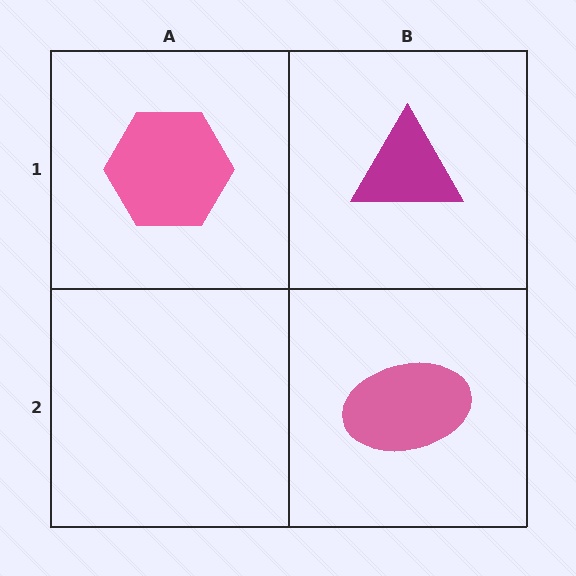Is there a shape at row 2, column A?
No, that cell is empty.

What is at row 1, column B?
A magenta triangle.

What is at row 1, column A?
A pink hexagon.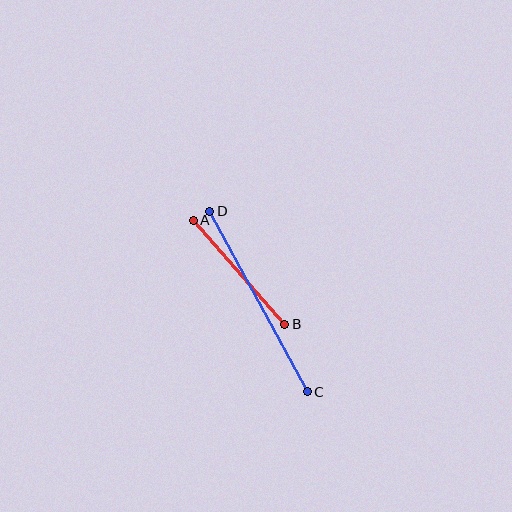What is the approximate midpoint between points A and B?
The midpoint is at approximately (239, 272) pixels.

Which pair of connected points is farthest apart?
Points C and D are farthest apart.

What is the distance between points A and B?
The distance is approximately 139 pixels.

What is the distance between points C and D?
The distance is approximately 205 pixels.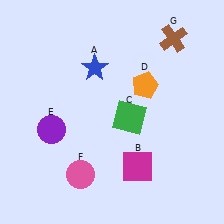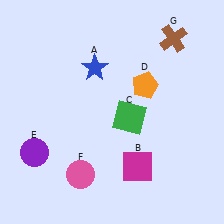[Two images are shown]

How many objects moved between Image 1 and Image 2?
1 object moved between the two images.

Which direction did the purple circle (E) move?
The purple circle (E) moved down.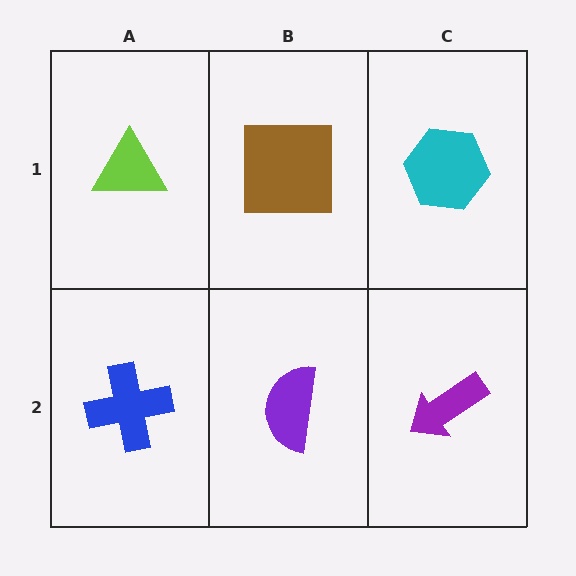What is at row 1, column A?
A lime triangle.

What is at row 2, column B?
A purple semicircle.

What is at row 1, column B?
A brown square.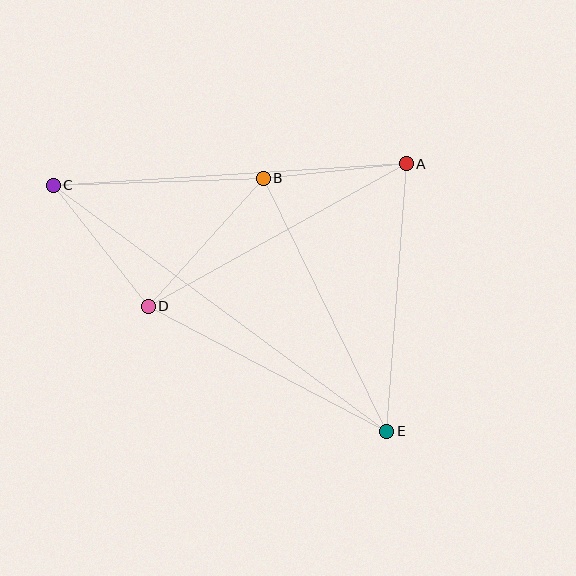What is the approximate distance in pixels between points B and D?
The distance between B and D is approximately 172 pixels.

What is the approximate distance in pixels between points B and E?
The distance between B and E is approximately 281 pixels.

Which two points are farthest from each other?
Points C and E are farthest from each other.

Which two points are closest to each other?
Points A and B are closest to each other.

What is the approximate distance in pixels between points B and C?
The distance between B and C is approximately 210 pixels.